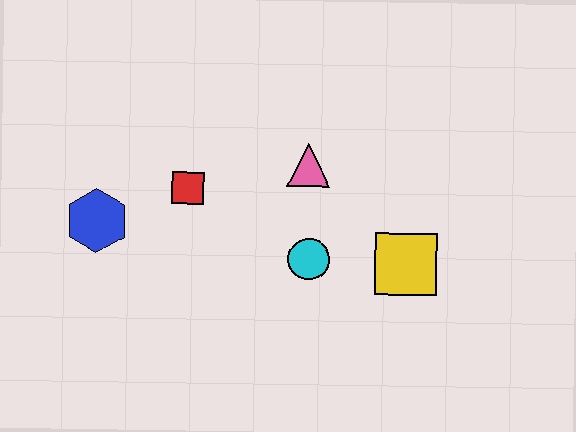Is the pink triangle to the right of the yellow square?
No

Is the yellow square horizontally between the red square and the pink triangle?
No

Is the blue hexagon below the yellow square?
No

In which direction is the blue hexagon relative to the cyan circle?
The blue hexagon is to the left of the cyan circle.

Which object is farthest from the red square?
The yellow square is farthest from the red square.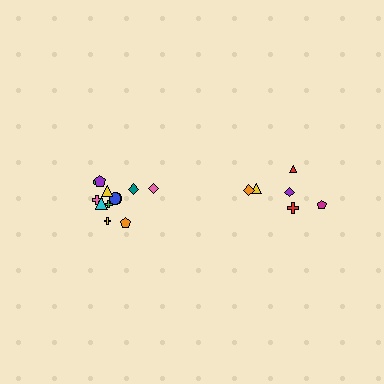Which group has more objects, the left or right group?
The left group.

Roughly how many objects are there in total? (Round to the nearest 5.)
Roughly 20 objects in total.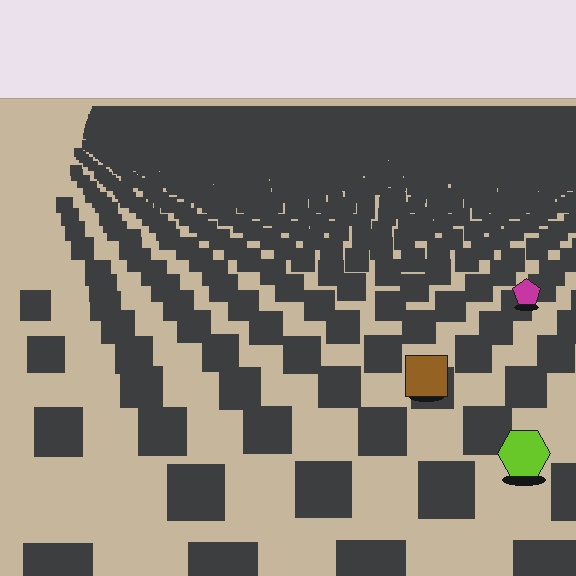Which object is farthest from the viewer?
The magenta pentagon is farthest from the viewer. It appears smaller and the ground texture around it is denser.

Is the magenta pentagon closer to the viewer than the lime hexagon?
No. The lime hexagon is closer — you can tell from the texture gradient: the ground texture is coarser near it.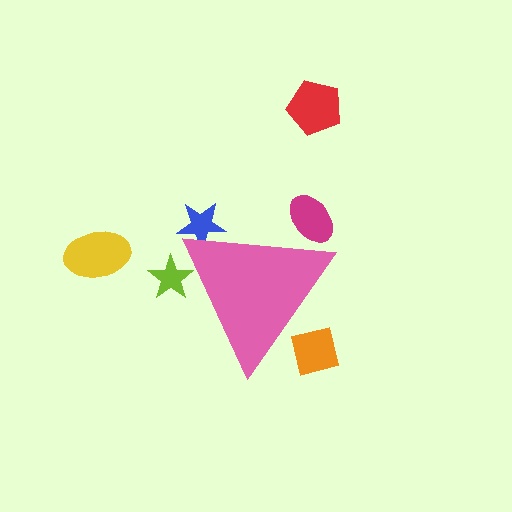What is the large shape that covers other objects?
A pink triangle.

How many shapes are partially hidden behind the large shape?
4 shapes are partially hidden.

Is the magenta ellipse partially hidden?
Yes, the magenta ellipse is partially hidden behind the pink triangle.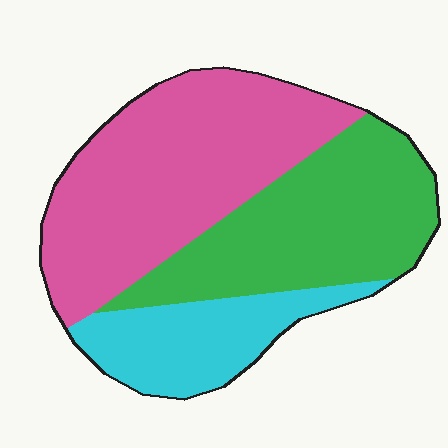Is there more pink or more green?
Pink.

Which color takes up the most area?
Pink, at roughly 45%.